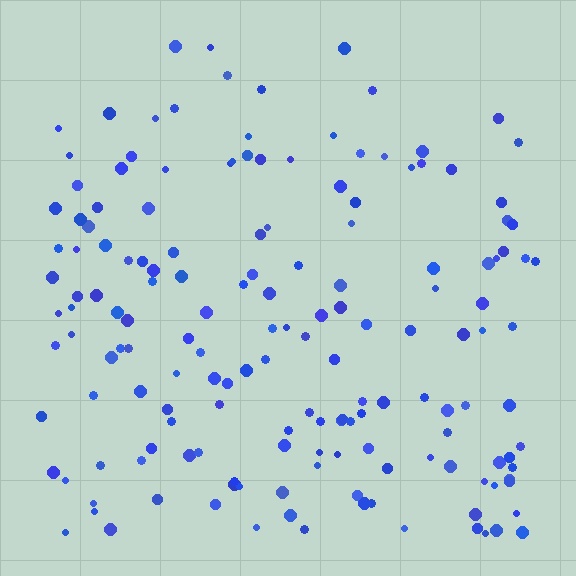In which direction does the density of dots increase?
From top to bottom, with the bottom side densest.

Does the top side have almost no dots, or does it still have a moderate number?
Still a moderate number, just noticeably fewer than the bottom.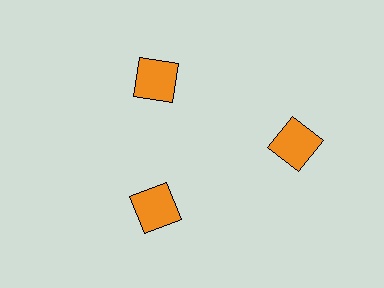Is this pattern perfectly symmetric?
No. The 3 orange squares are arranged in a ring, but one element near the 3 o'clock position is pushed outward from the center, breaking the 3-fold rotational symmetry.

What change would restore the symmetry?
The symmetry would be restored by moving it inward, back onto the ring so that all 3 squares sit at equal angles and equal distance from the center.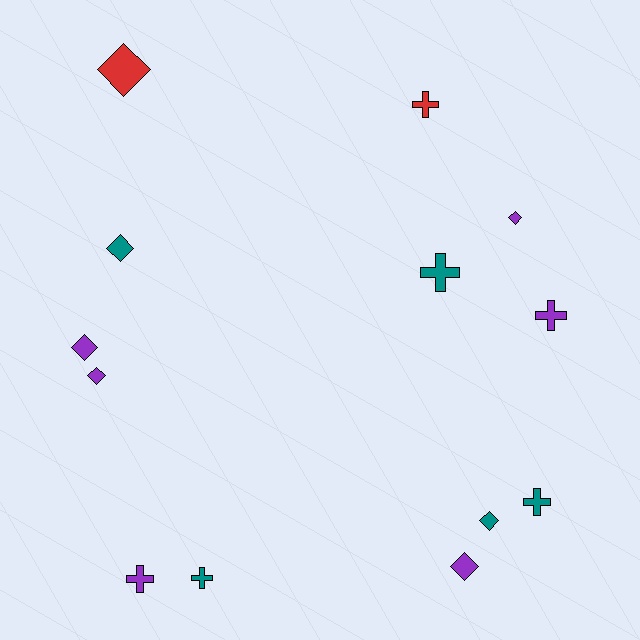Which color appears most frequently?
Purple, with 6 objects.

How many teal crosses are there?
There are 3 teal crosses.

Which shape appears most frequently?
Diamond, with 7 objects.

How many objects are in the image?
There are 13 objects.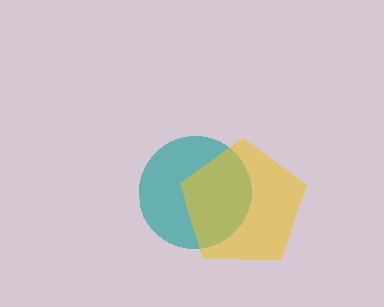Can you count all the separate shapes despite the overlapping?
Yes, there are 2 separate shapes.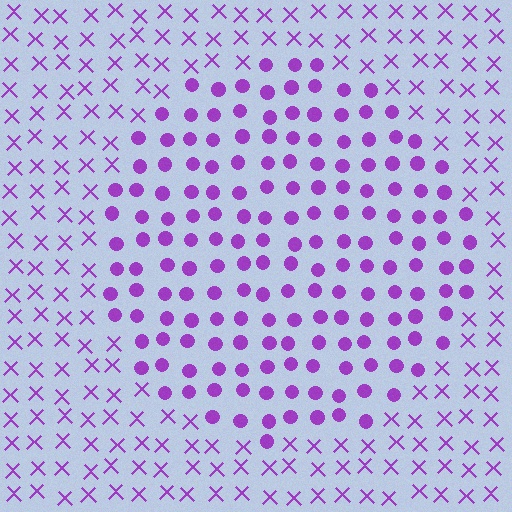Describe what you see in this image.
The image is filled with small purple elements arranged in a uniform grid. A circle-shaped region contains circles, while the surrounding area contains X marks. The boundary is defined purely by the change in element shape.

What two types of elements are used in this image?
The image uses circles inside the circle region and X marks outside it.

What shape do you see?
I see a circle.